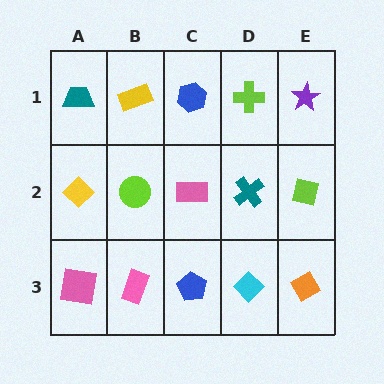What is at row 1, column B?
A yellow rectangle.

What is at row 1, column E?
A purple star.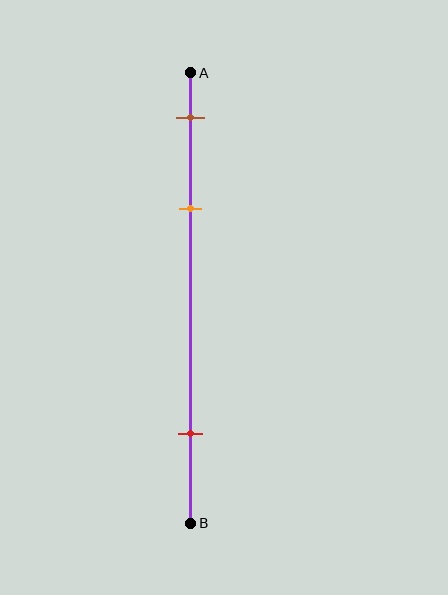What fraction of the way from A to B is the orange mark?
The orange mark is approximately 30% (0.3) of the way from A to B.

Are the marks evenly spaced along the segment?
No, the marks are not evenly spaced.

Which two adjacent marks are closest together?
The brown and orange marks are the closest adjacent pair.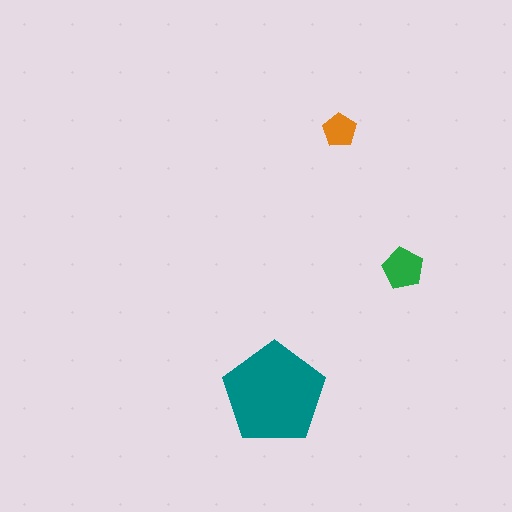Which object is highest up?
The orange pentagon is topmost.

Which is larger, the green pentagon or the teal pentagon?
The teal one.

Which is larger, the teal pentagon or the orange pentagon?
The teal one.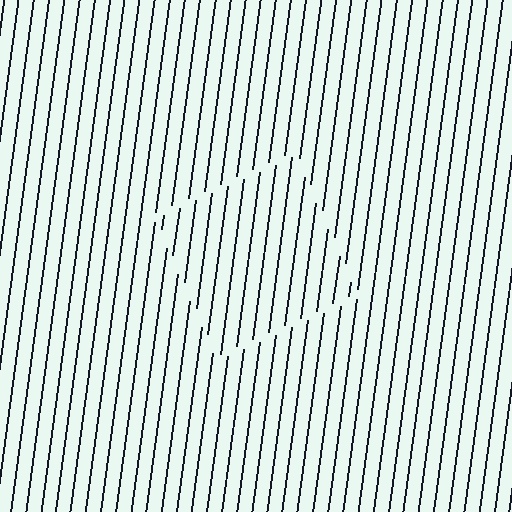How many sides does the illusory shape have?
4 sides — the line-ends trace a square.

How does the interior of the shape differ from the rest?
The interior of the shape contains the same grating, shifted by half a period — the contour is defined by the phase discontinuity where line-ends from the inner and outer gratings abut.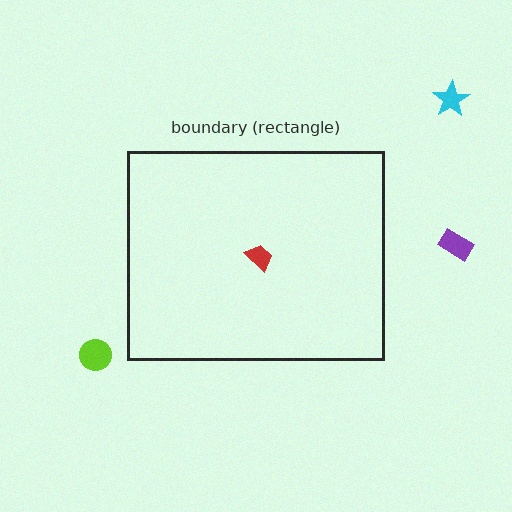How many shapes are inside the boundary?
1 inside, 3 outside.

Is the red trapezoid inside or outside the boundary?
Inside.